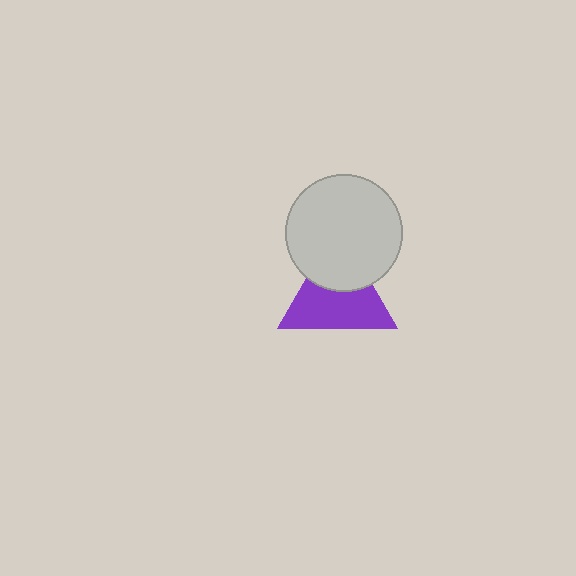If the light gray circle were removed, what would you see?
You would see the complete purple triangle.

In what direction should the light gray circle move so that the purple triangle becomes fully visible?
The light gray circle should move up. That is the shortest direction to clear the overlap and leave the purple triangle fully visible.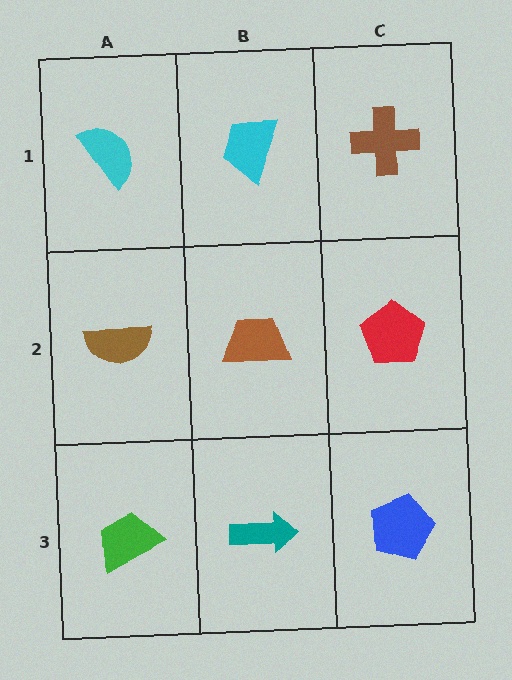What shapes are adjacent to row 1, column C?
A red pentagon (row 2, column C), a cyan trapezoid (row 1, column B).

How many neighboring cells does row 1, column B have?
3.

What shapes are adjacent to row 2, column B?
A cyan trapezoid (row 1, column B), a teal arrow (row 3, column B), a brown semicircle (row 2, column A), a red pentagon (row 2, column C).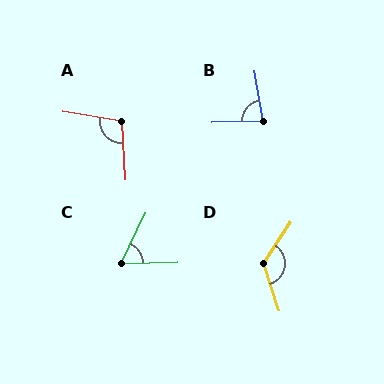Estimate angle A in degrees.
Approximately 102 degrees.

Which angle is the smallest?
C, at approximately 62 degrees.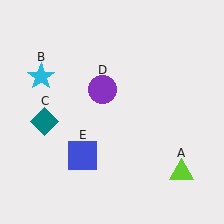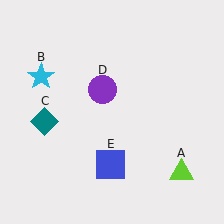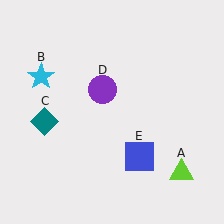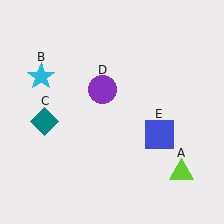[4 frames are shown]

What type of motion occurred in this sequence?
The blue square (object E) rotated counterclockwise around the center of the scene.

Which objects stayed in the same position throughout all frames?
Lime triangle (object A) and cyan star (object B) and teal diamond (object C) and purple circle (object D) remained stationary.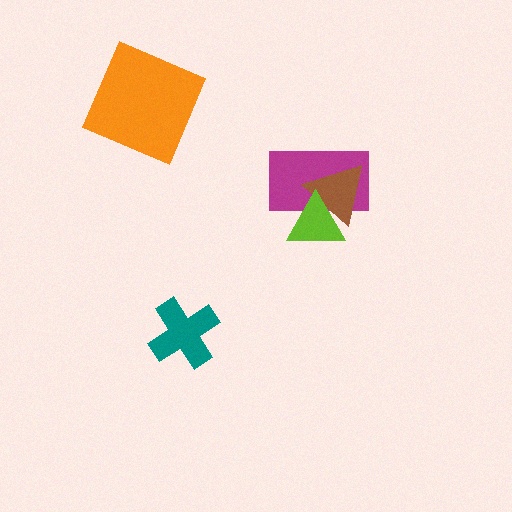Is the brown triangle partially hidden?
Yes, it is partially covered by another shape.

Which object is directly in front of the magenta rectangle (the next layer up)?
The brown triangle is directly in front of the magenta rectangle.